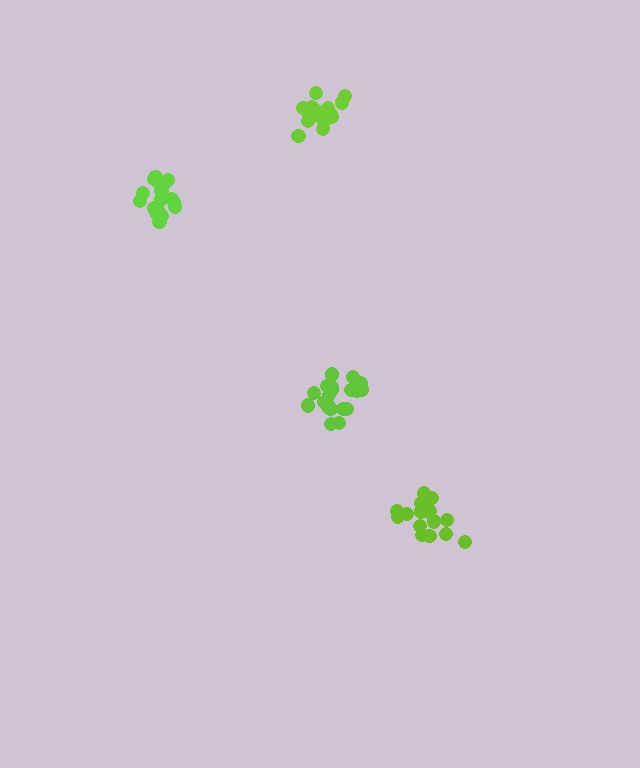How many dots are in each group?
Group 1: 21 dots, Group 2: 16 dots, Group 3: 19 dots, Group 4: 18 dots (74 total).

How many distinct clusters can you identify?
There are 4 distinct clusters.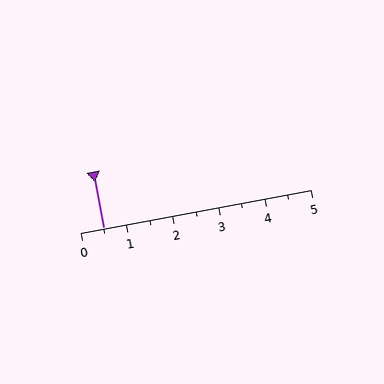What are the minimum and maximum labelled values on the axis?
The axis runs from 0 to 5.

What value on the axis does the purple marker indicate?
The marker indicates approximately 0.5.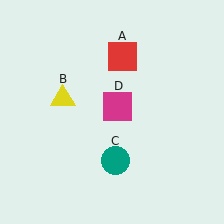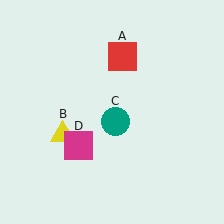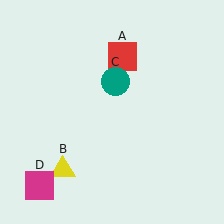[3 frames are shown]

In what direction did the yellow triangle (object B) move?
The yellow triangle (object B) moved down.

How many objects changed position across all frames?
3 objects changed position: yellow triangle (object B), teal circle (object C), magenta square (object D).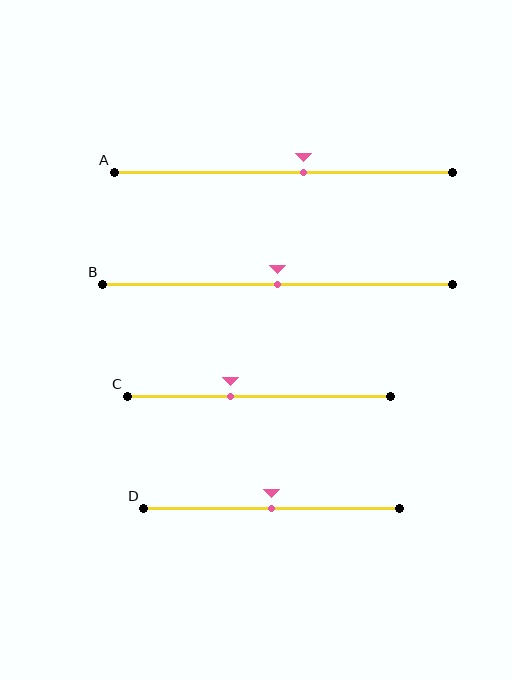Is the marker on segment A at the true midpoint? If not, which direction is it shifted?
No, the marker on segment A is shifted to the right by about 6% of the segment length.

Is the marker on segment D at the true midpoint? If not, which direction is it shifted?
Yes, the marker on segment D is at the true midpoint.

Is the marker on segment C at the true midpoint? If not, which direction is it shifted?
No, the marker on segment C is shifted to the left by about 11% of the segment length.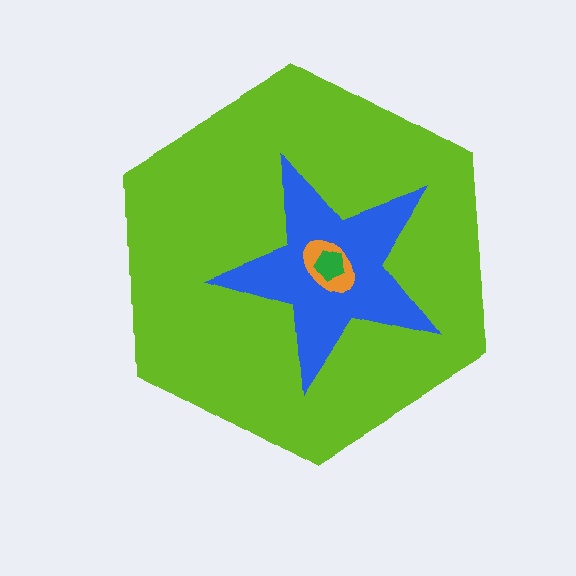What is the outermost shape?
The lime hexagon.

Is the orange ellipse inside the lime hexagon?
Yes.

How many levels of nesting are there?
4.